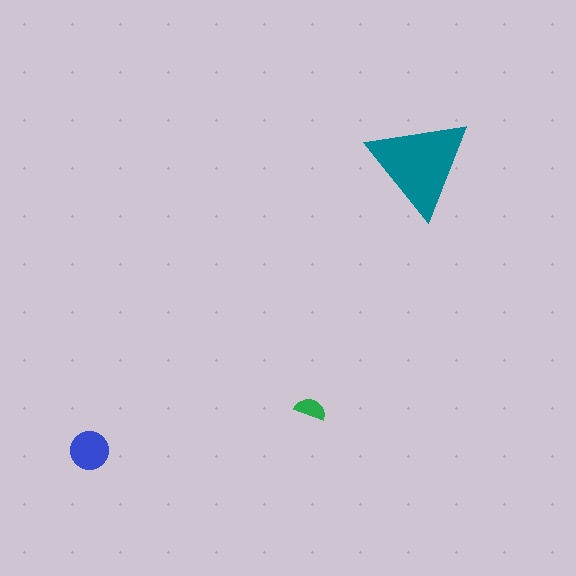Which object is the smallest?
The green semicircle.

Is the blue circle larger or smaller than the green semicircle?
Larger.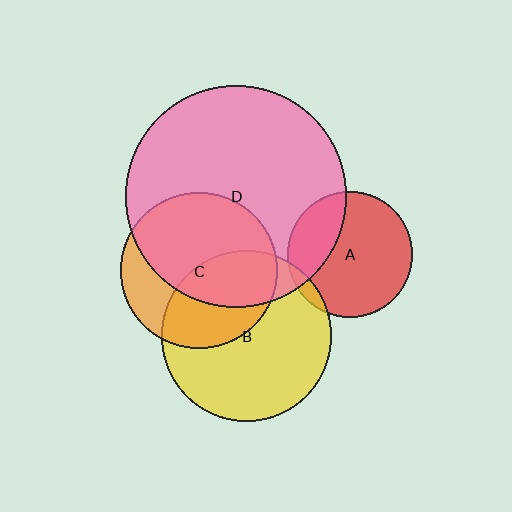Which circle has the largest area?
Circle D (pink).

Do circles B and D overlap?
Yes.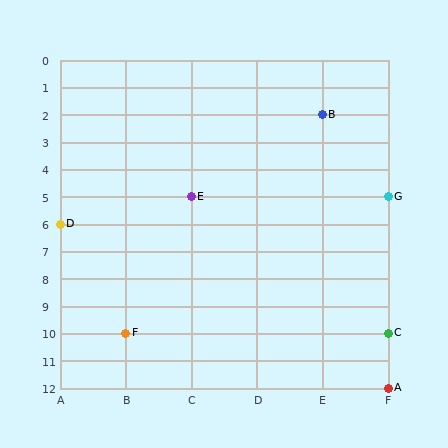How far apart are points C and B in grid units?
Points C and B are 1 column and 8 rows apart (about 8.1 grid units diagonally).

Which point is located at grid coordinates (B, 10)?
Point F is at (B, 10).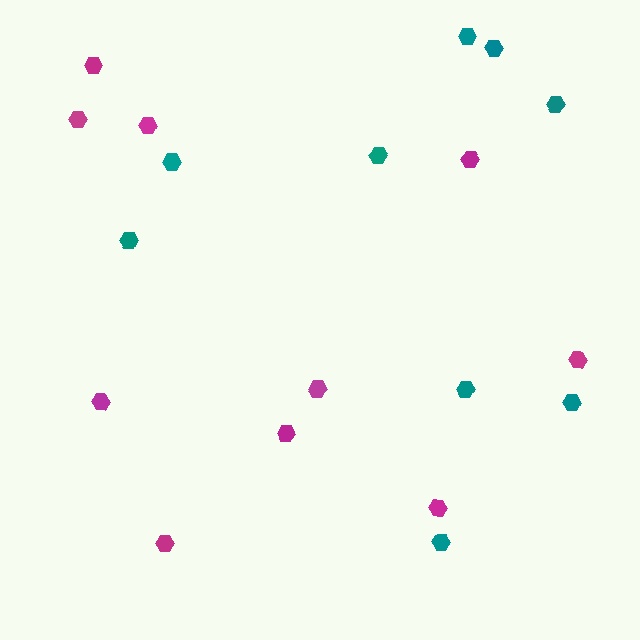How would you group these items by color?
There are 2 groups: one group of teal hexagons (9) and one group of magenta hexagons (10).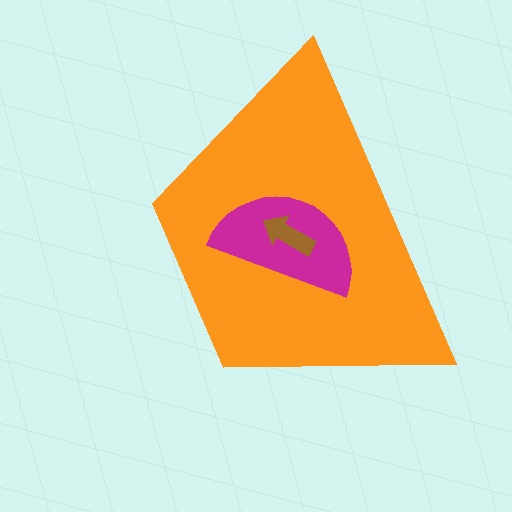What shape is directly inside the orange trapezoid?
The magenta semicircle.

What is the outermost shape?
The orange trapezoid.